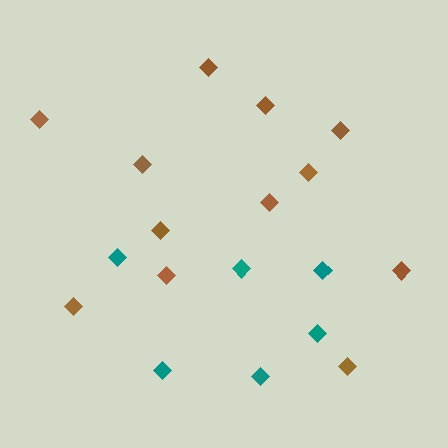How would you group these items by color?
There are 2 groups: one group of teal diamonds (6) and one group of brown diamonds (12).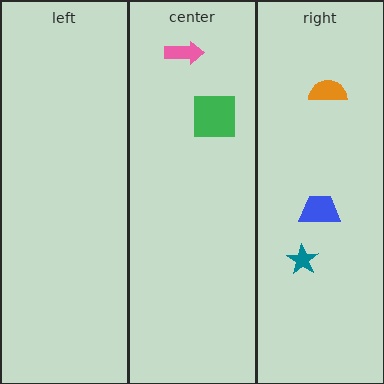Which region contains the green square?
The center region.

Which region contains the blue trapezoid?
The right region.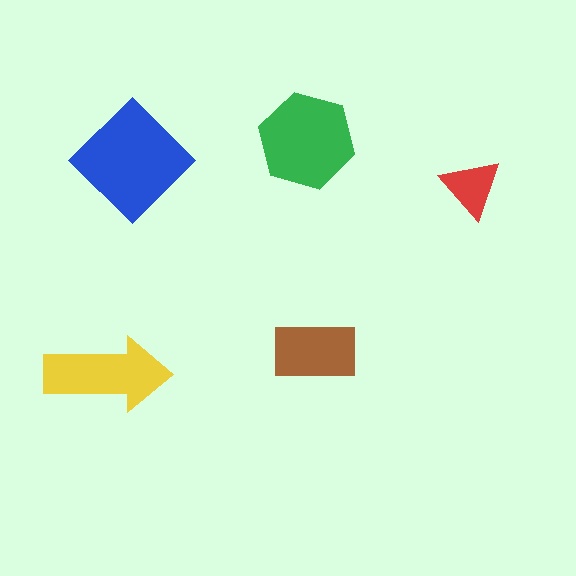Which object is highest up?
The green hexagon is topmost.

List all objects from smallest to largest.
The red triangle, the brown rectangle, the yellow arrow, the green hexagon, the blue diamond.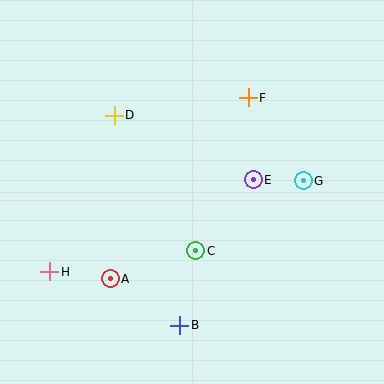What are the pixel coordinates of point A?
Point A is at (110, 279).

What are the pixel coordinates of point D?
Point D is at (114, 115).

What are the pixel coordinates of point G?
Point G is at (303, 181).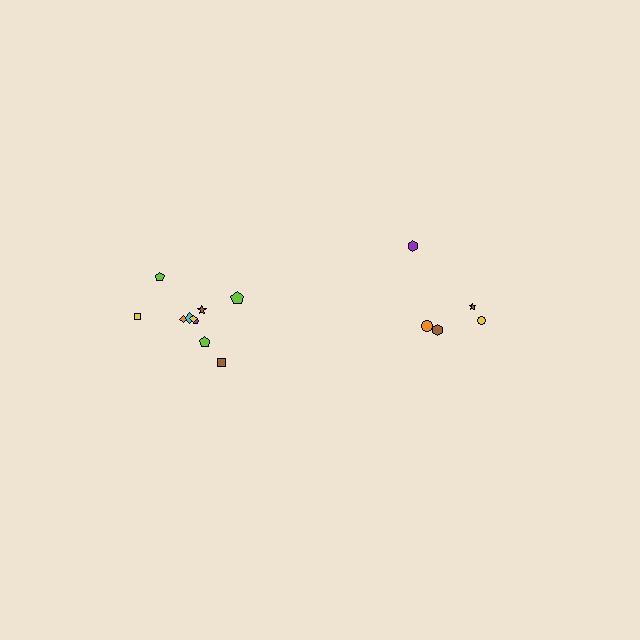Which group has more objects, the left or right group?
The left group.